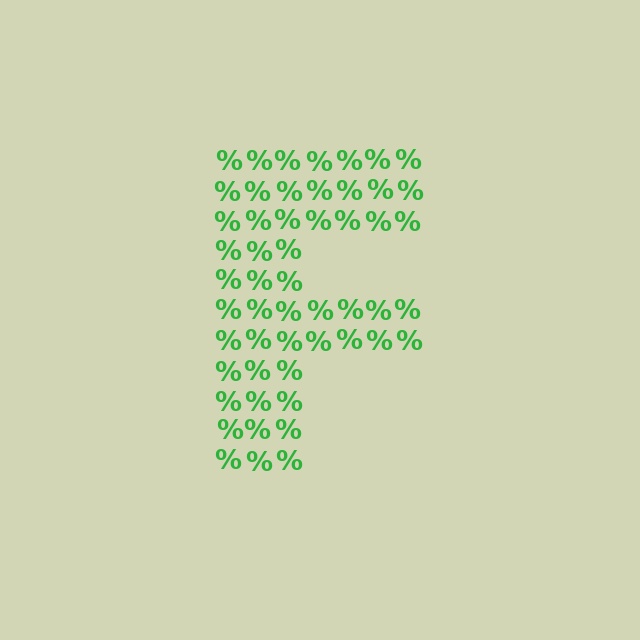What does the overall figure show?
The overall figure shows the letter F.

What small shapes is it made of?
It is made of small percent signs.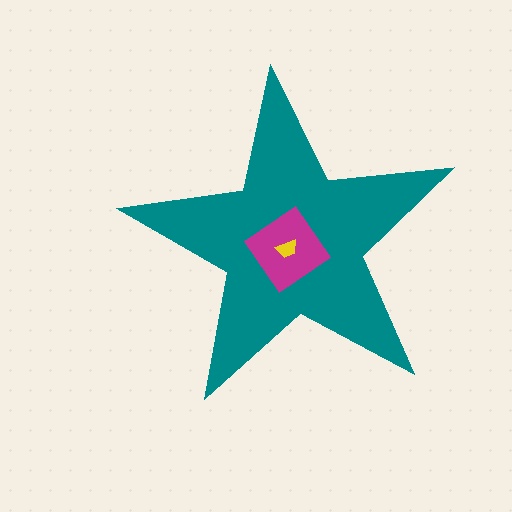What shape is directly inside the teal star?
The magenta diamond.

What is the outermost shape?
The teal star.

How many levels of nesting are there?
3.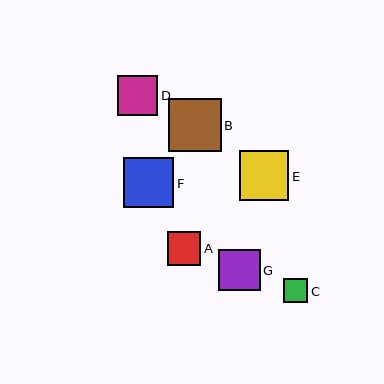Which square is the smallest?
Square C is the smallest with a size of approximately 24 pixels.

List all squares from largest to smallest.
From largest to smallest: B, F, E, G, D, A, C.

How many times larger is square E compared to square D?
Square E is approximately 1.3 times the size of square D.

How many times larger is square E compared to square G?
Square E is approximately 1.2 times the size of square G.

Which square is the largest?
Square B is the largest with a size of approximately 53 pixels.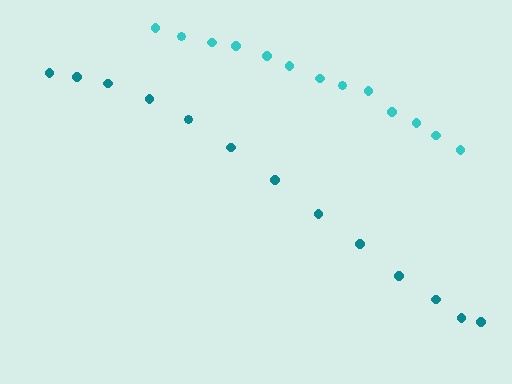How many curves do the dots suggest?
There are 2 distinct paths.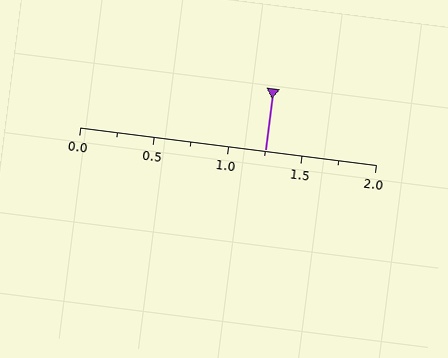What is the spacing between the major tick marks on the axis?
The major ticks are spaced 0.5 apart.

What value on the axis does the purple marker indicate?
The marker indicates approximately 1.25.